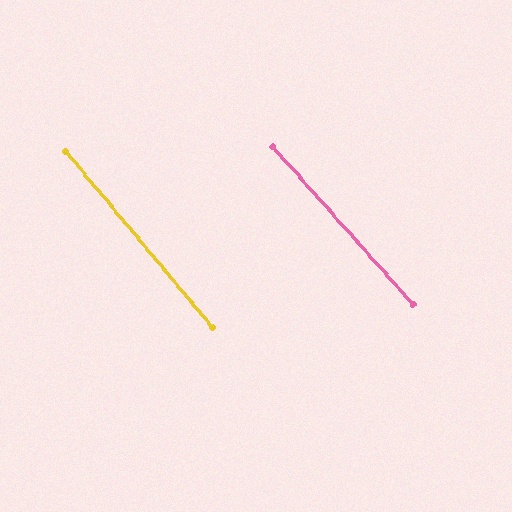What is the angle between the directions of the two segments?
Approximately 2 degrees.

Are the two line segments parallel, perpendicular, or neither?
Parallel — their directions differ by only 1.8°.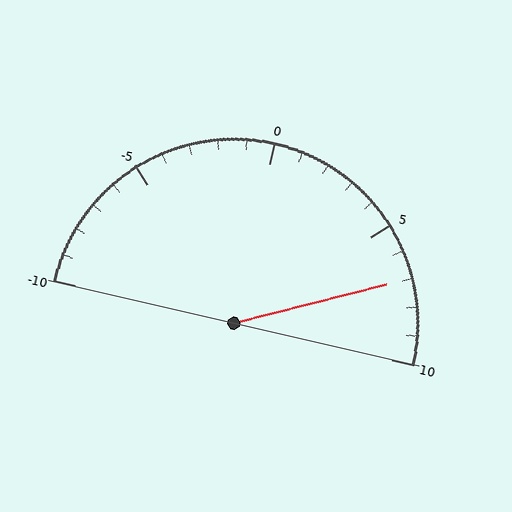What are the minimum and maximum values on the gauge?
The gauge ranges from -10 to 10.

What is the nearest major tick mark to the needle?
The nearest major tick mark is 5.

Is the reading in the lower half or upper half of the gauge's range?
The reading is in the upper half of the range (-10 to 10).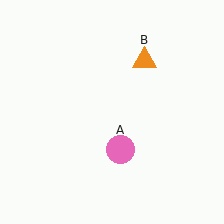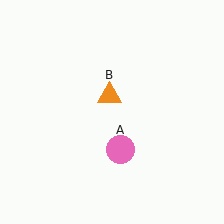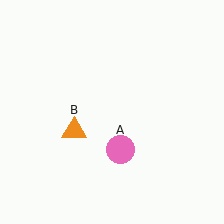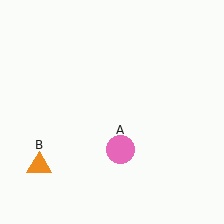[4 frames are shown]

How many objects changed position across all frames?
1 object changed position: orange triangle (object B).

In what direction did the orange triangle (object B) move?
The orange triangle (object B) moved down and to the left.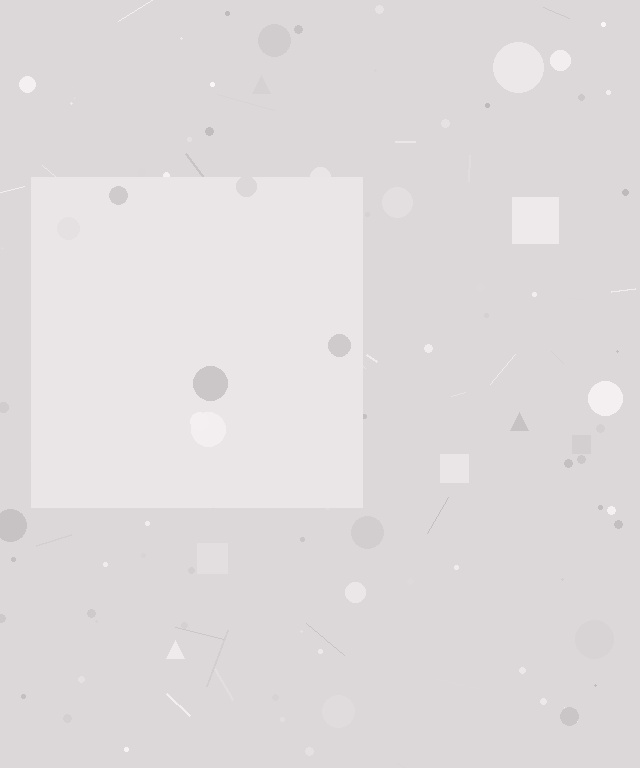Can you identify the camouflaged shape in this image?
The camouflaged shape is a square.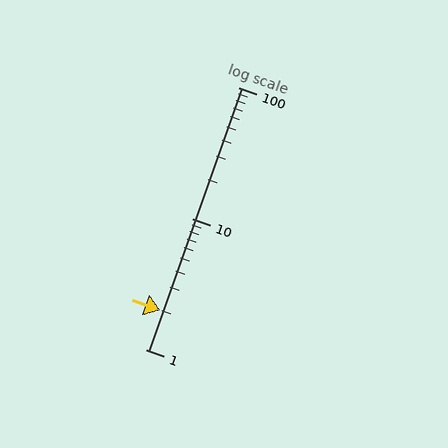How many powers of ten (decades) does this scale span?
The scale spans 2 decades, from 1 to 100.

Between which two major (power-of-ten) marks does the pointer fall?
The pointer is between 1 and 10.